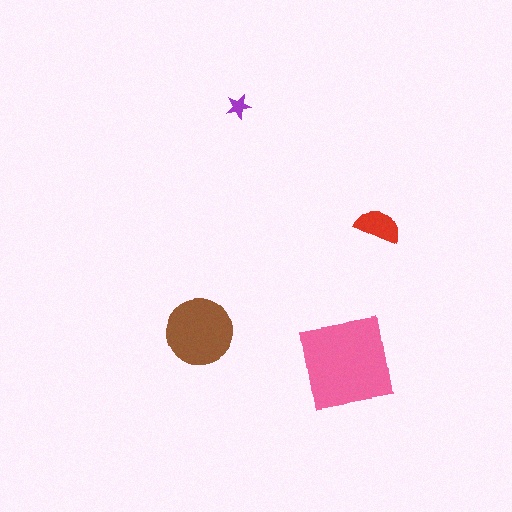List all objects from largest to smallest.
The pink square, the brown circle, the red semicircle, the purple star.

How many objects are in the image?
There are 4 objects in the image.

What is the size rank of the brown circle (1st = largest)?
2nd.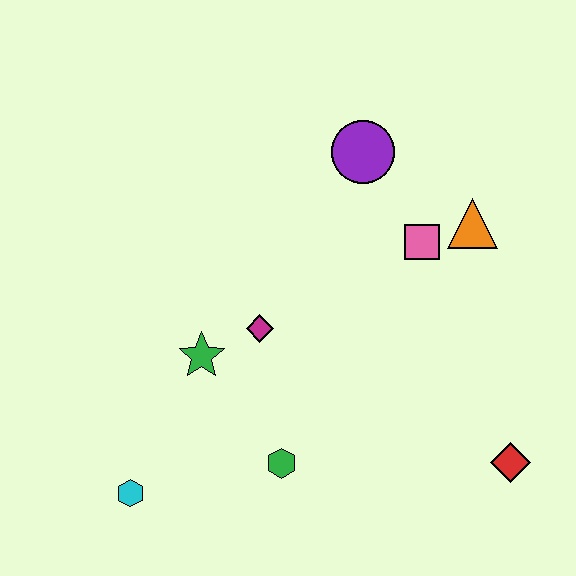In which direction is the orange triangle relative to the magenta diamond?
The orange triangle is to the right of the magenta diamond.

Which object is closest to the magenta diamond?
The green star is closest to the magenta diamond.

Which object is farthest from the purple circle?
The cyan hexagon is farthest from the purple circle.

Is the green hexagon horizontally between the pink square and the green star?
Yes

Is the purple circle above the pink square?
Yes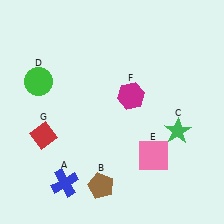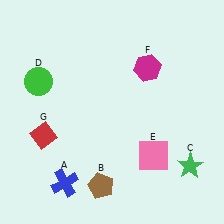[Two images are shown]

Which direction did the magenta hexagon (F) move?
The magenta hexagon (F) moved up.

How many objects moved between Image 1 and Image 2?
2 objects moved between the two images.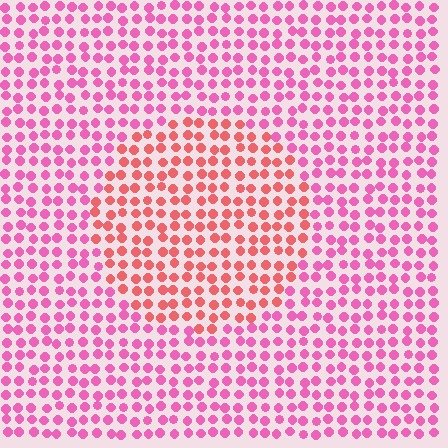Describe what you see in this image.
The image is filled with small pink elements in a uniform arrangement. A circle-shaped region is visible where the elements are tinted to a slightly different hue, forming a subtle color boundary.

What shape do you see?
I see a circle.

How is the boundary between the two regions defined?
The boundary is defined purely by a slight shift in hue (about 34 degrees). Spacing, size, and orientation are identical on both sides.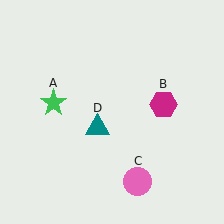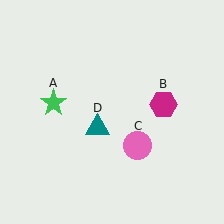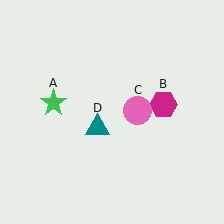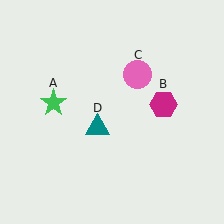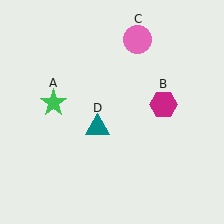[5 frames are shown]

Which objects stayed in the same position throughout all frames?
Green star (object A) and magenta hexagon (object B) and teal triangle (object D) remained stationary.